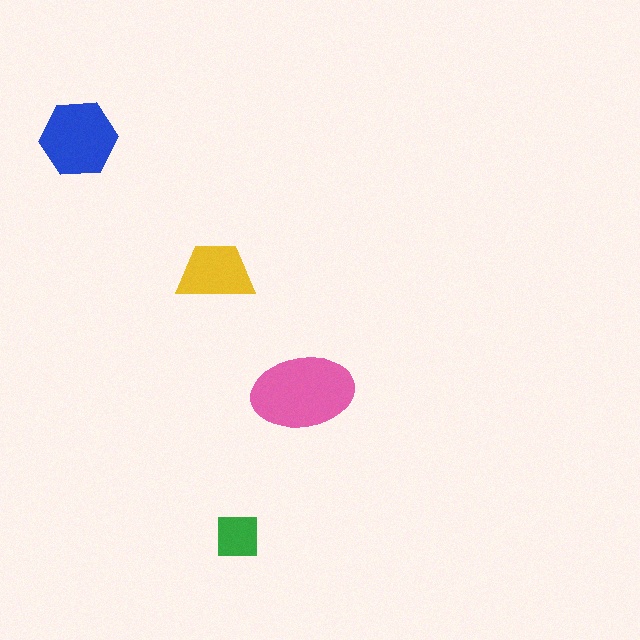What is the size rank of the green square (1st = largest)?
4th.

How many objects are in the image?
There are 4 objects in the image.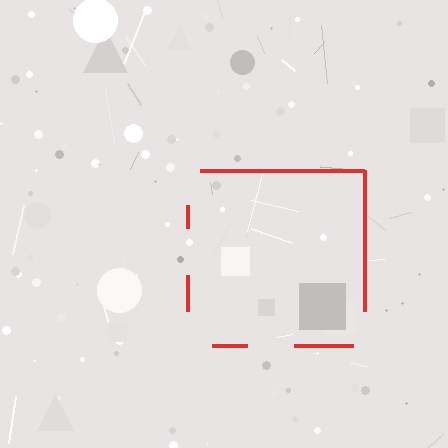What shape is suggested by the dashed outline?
The dashed outline suggests a square.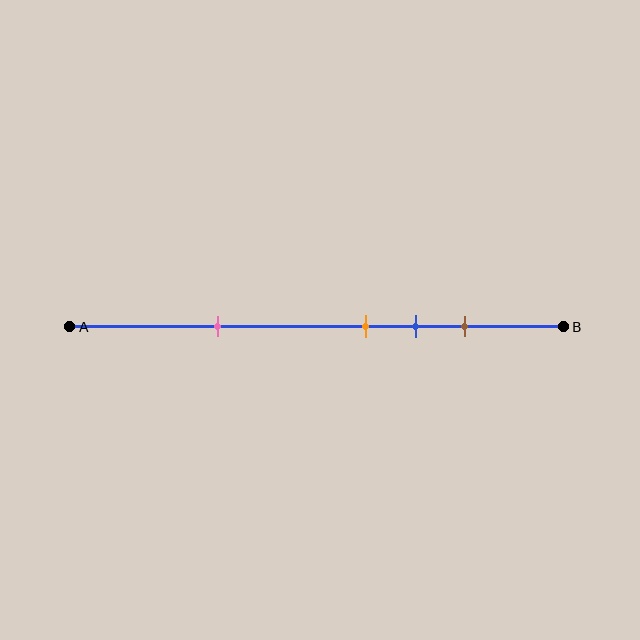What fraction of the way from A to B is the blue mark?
The blue mark is approximately 70% (0.7) of the way from A to B.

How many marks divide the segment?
There are 4 marks dividing the segment.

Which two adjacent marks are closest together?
The orange and blue marks are the closest adjacent pair.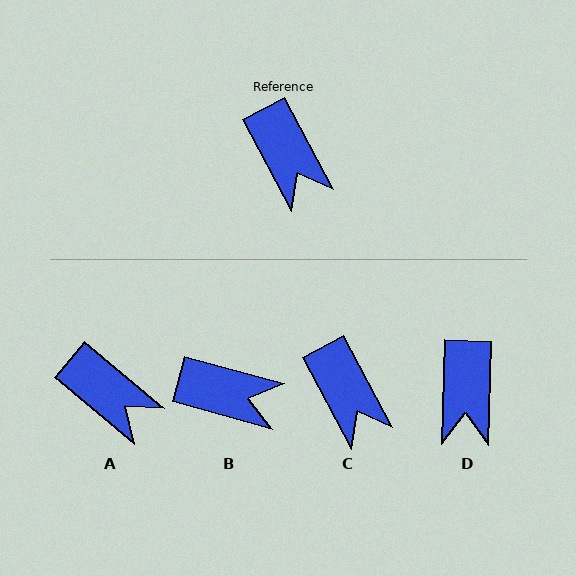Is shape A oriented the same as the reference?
No, it is off by about 22 degrees.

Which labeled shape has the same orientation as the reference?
C.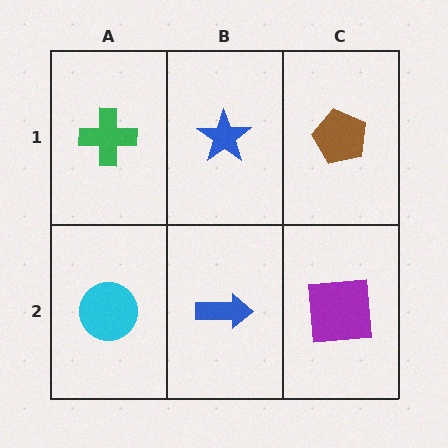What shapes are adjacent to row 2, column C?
A brown pentagon (row 1, column C), a blue arrow (row 2, column B).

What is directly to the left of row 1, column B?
A green cross.